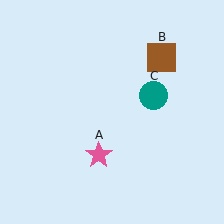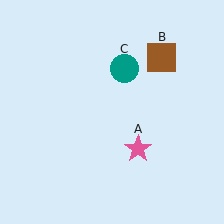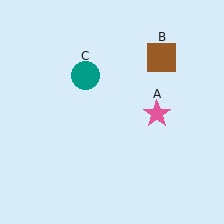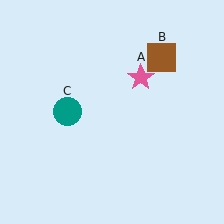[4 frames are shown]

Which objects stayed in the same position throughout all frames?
Brown square (object B) remained stationary.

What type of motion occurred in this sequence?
The pink star (object A), teal circle (object C) rotated counterclockwise around the center of the scene.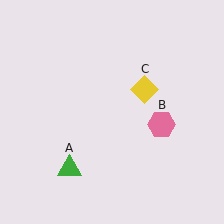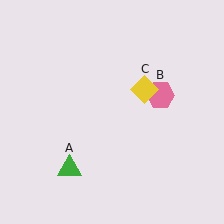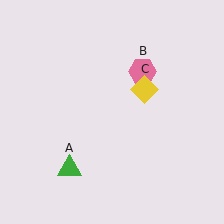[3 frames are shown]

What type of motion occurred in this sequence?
The pink hexagon (object B) rotated counterclockwise around the center of the scene.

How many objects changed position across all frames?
1 object changed position: pink hexagon (object B).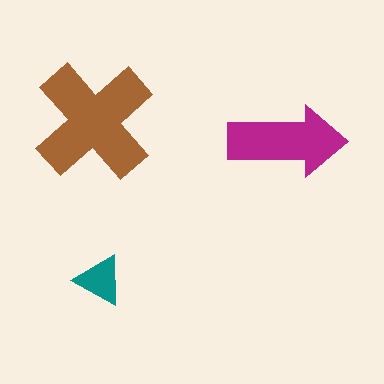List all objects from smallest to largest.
The teal triangle, the magenta arrow, the brown cross.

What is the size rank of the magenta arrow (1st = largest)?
2nd.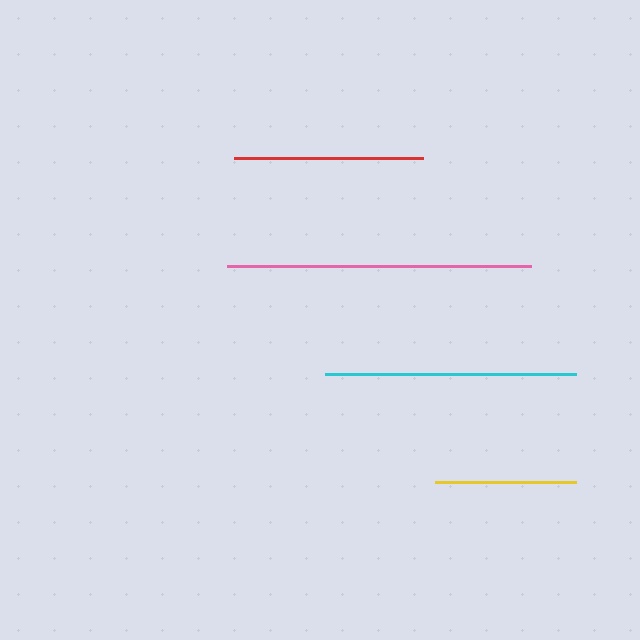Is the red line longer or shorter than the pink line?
The pink line is longer than the red line.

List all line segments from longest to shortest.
From longest to shortest: pink, cyan, red, yellow.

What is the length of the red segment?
The red segment is approximately 190 pixels long.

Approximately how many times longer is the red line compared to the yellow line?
The red line is approximately 1.3 times the length of the yellow line.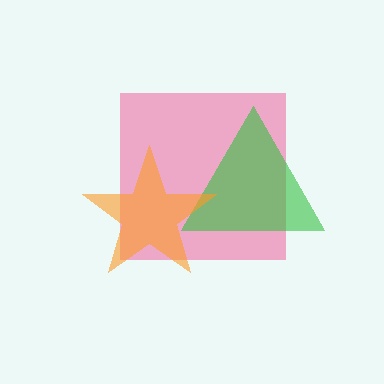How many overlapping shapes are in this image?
There are 3 overlapping shapes in the image.